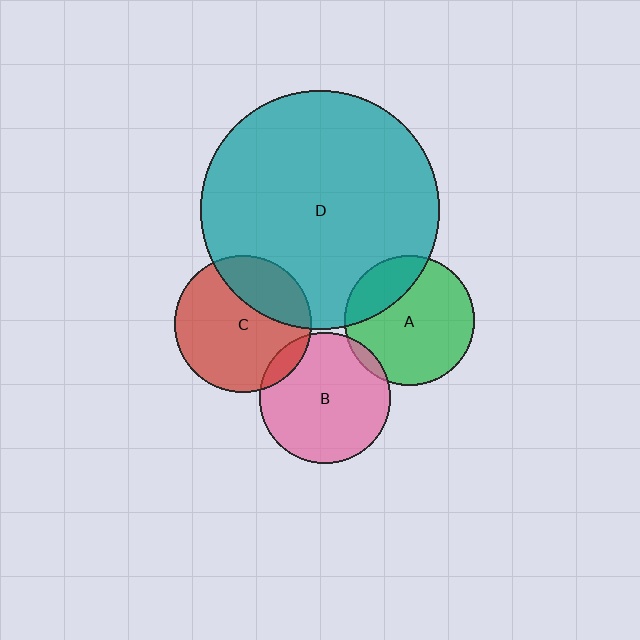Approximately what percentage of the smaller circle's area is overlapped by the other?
Approximately 10%.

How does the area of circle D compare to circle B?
Approximately 3.4 times.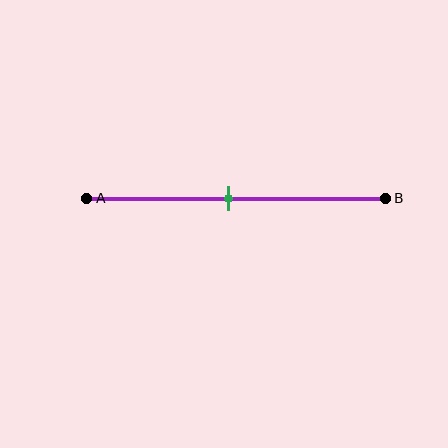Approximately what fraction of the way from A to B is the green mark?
The green mark is approximately 50% of the way from A to B.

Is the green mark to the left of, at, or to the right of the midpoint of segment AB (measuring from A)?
The green mark is approximately at the midpoint of segment AB.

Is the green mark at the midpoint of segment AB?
Yes, the mark is approximately at the midpoint.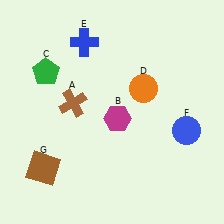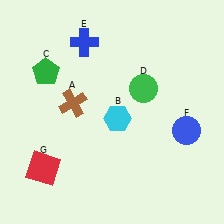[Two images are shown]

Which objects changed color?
B changed from magenta to cyan. D changed from orange to green. G changed from brown to red.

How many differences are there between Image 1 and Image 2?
There are 3 differences between the two images.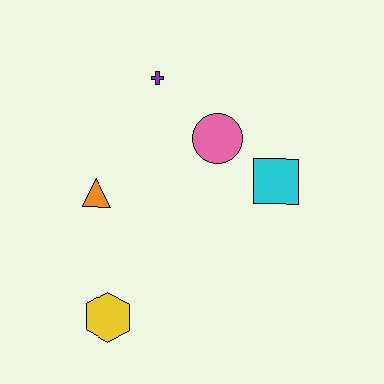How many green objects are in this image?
There are no green objects.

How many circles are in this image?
There is 1 circle.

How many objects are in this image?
There are 5 objects.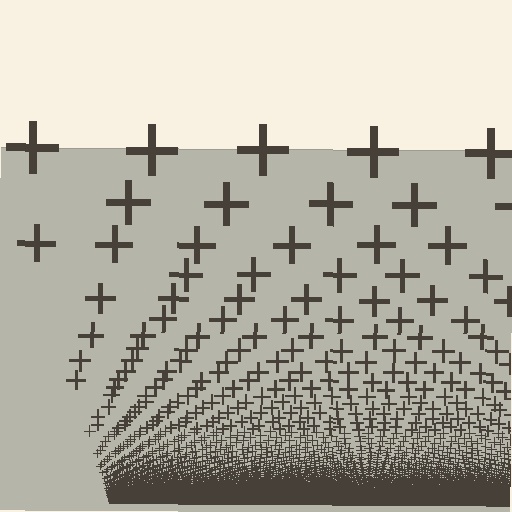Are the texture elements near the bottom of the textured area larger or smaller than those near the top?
Smaller. The gradient is inverted — elements near the bottom are smaller and denser.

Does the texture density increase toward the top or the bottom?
Density increases toward the bottom.